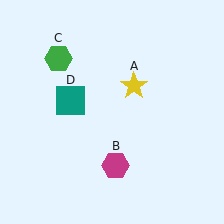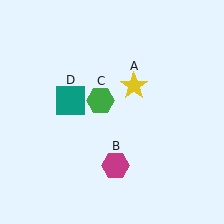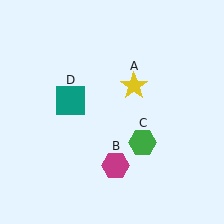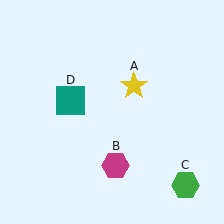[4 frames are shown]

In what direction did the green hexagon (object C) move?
The green hexagon (object C) moved down and to the right.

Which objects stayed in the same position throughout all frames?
Yellow star (object A) and magenta hexagon (object B) and teal square (object D) remained stationary.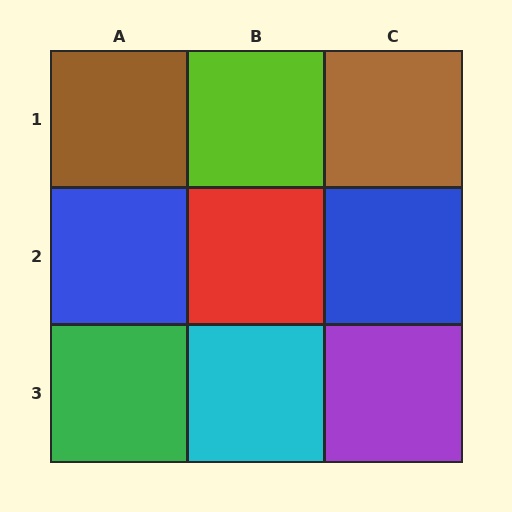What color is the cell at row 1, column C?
Brown.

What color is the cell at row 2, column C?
Blue.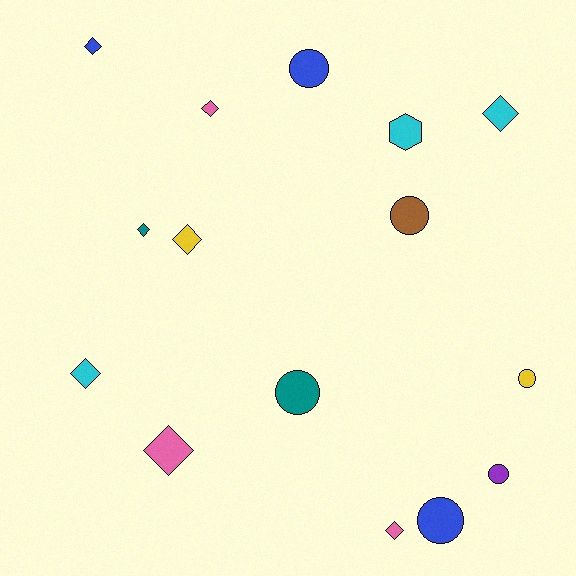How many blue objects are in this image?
There are 3 blue objects.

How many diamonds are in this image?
There are 8 diamonds.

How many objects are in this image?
There are 15 objects.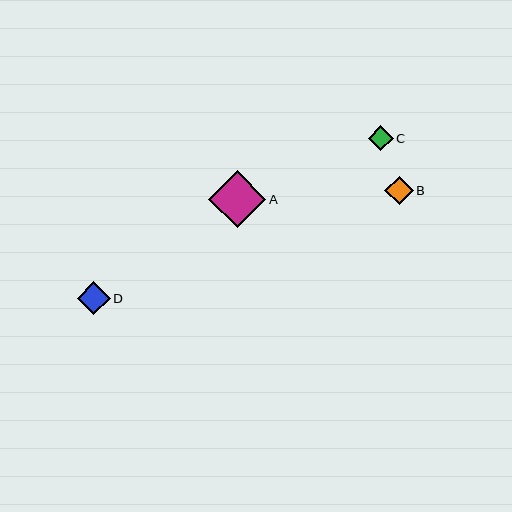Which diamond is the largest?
Diamond A is the largest with a size of approximately 57 pixels.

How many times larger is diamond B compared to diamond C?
Diamond B is approximately 1.2 times the size of diamond C.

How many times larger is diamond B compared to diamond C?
Diamond B is approximately 1.2 times the size of diamond C.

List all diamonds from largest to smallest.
From largest to smallest: A, D, B, C.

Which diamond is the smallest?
Diamond C is the smallest with a size of approximately 25 pixels.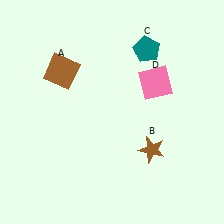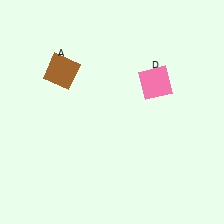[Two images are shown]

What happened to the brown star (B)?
The brown star (B) was removed in Image 2. It was in the bottom-right area of Image 1.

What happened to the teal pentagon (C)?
The teal pentagon (C) was removed in Image 2. It was in the top-right area of Image 1.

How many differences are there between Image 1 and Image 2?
There are 2 differences between the two images.